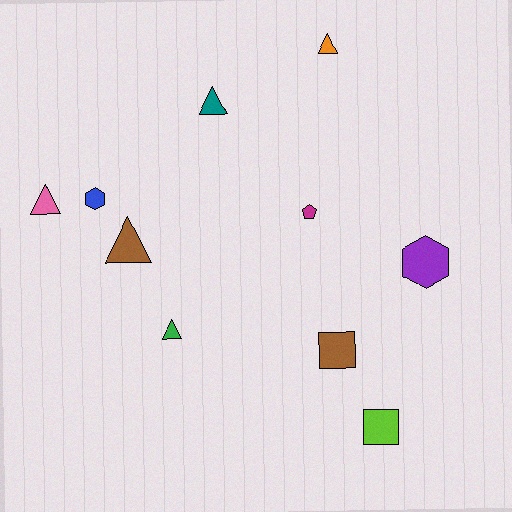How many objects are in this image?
There are 10 objects.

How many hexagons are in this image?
There are 2 hexagons.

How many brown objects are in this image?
There are 2 brown objects.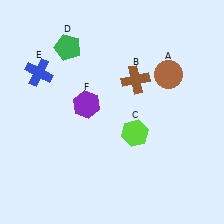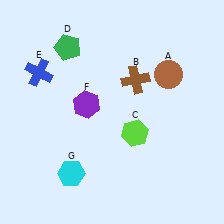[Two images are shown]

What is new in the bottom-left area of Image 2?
A cyan hexagon (G) was added in the bottom-left area of Image 2.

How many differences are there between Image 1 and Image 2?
There is 1 difference between the two images.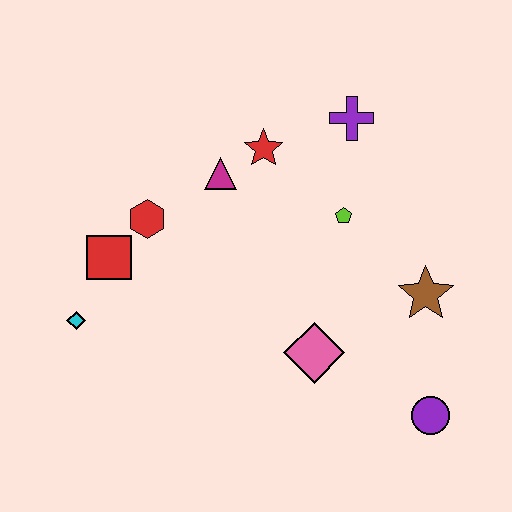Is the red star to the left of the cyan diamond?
No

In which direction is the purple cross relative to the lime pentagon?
The purple cross is above the lime pentagon.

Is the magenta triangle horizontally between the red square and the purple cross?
Yes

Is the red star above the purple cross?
No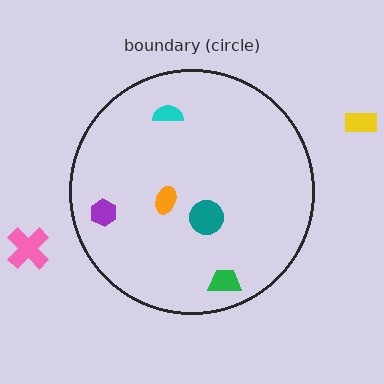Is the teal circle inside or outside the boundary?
Inside.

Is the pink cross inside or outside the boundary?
Outside.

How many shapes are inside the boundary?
5 inside, 2 outside.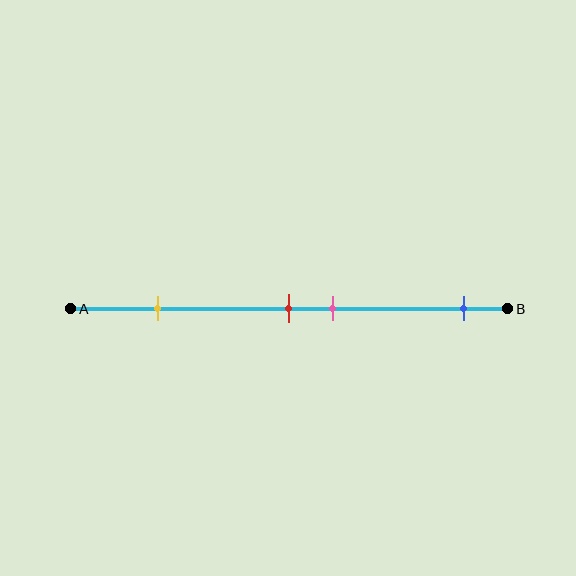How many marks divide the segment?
There are 4 marks dividing the segment.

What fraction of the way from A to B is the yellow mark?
The yellow mark is approximately 20% (0.2) of the way from A to B.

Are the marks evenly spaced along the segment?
No, the marks are not evenly spaced.